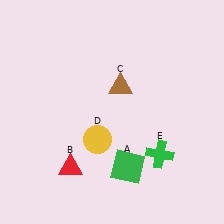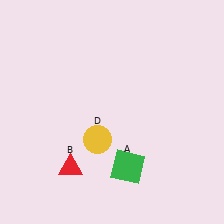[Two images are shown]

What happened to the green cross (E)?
The green cross (E) was removed in Image 2. It was in the bottom-right area of Image 1.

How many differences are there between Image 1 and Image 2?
There are 2 differences between the two images.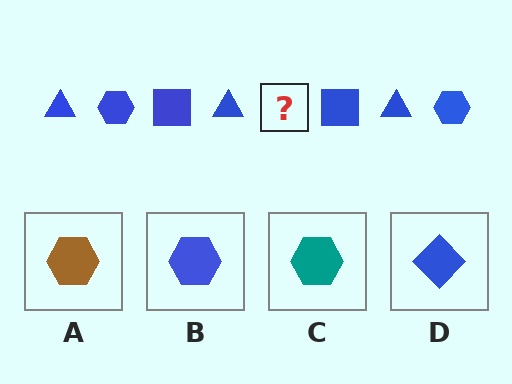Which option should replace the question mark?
Option B.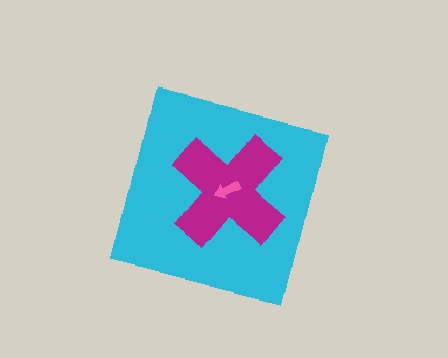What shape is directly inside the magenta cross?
The pink arrow.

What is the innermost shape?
The pink arrow.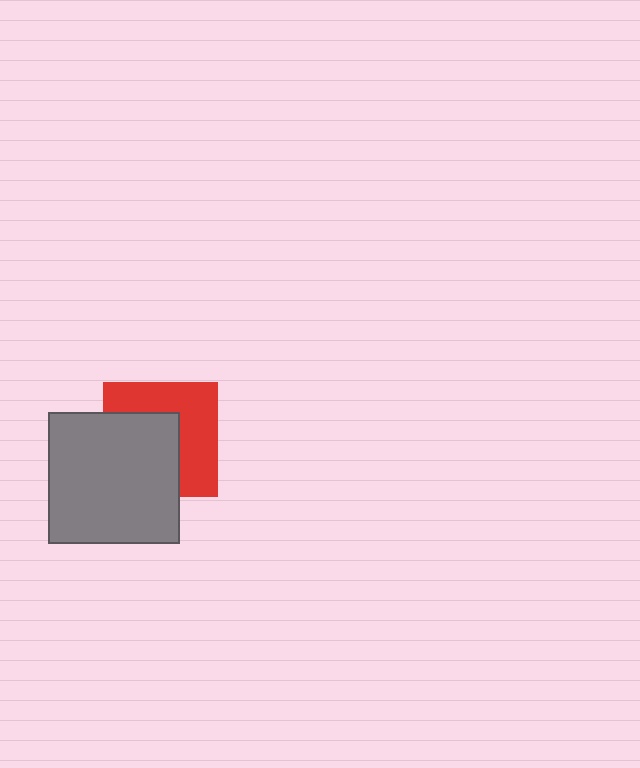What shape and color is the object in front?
The object in front is a gray square.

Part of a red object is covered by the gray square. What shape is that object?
It is a square.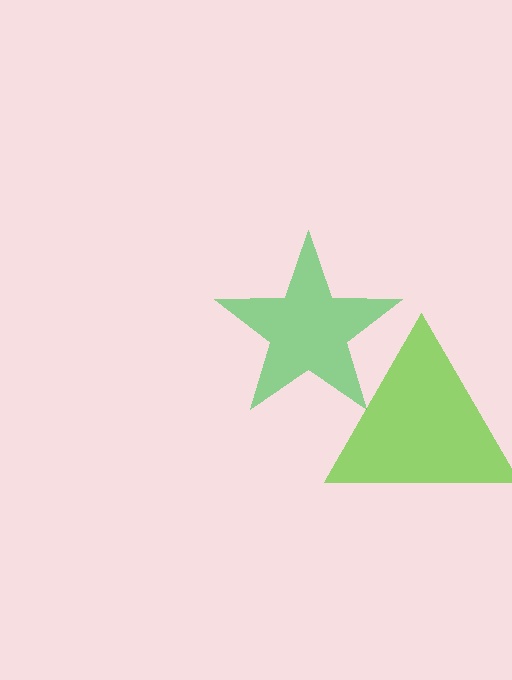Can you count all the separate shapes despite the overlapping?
Yes, there are 2 separate shapes.